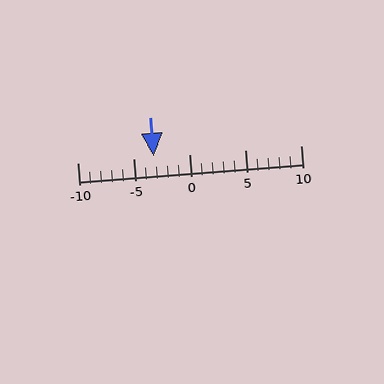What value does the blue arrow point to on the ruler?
The blue arrow points to approximately -3.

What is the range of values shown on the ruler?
The ruler shows values from -10 to 10.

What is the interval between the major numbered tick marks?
The major tick marks are spaced 5 units apart.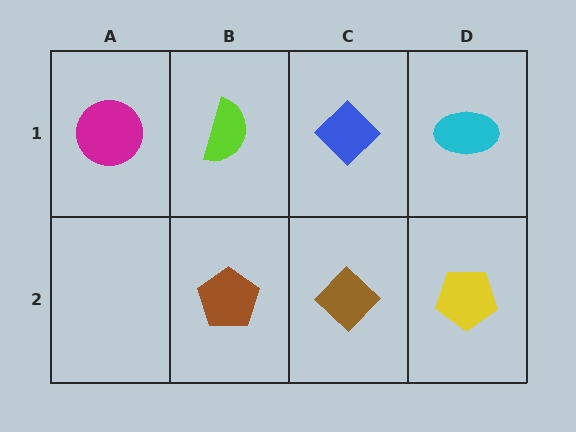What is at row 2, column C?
A brown diamond.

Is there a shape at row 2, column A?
No, that cell is empty.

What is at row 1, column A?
A magenta circle.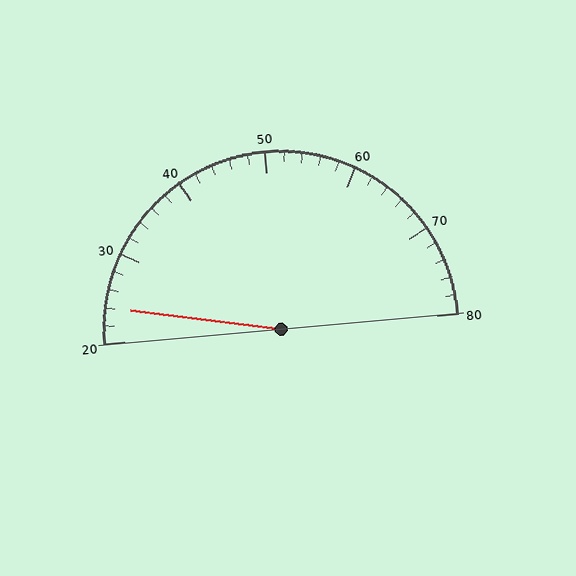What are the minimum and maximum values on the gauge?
The gauge ranges from 20 to 80.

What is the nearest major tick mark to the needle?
The nearest major tick mark is 20.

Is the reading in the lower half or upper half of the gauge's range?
The reading is in the lower half of the range (20 to 80).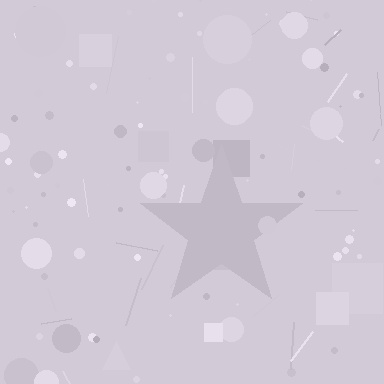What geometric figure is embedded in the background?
A star is embedded in the background.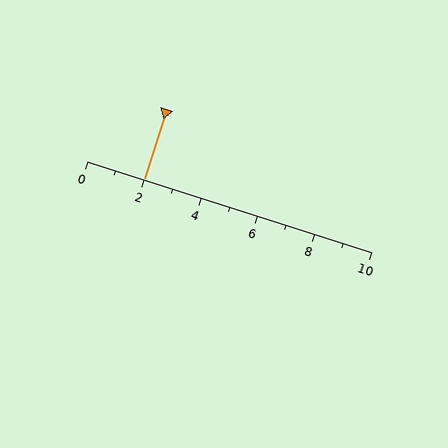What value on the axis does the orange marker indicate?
The marker indicates approximately 2.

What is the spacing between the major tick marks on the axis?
The major ticks are spaced 2 apart.